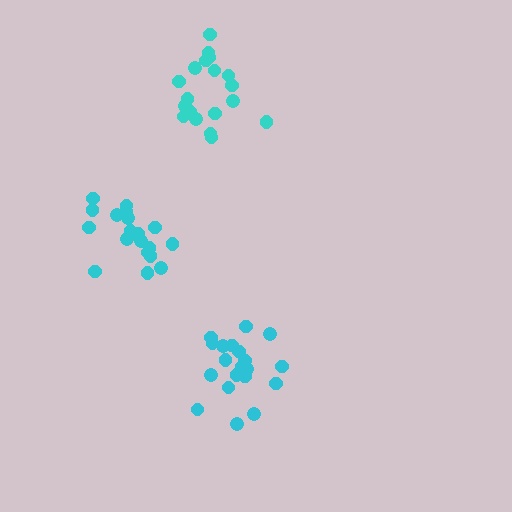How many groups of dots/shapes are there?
There are 3 groups.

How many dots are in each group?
Group 1: 20 dots, Group 2: 19 dots, Group 3: 20 dots (59 total).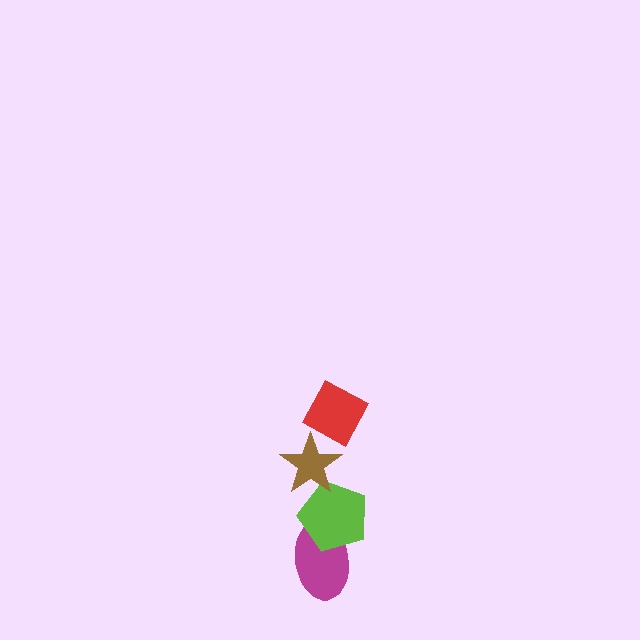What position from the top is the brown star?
The brown star is 2nd from the top.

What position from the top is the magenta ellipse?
The magenta ellipse is 4th from the top.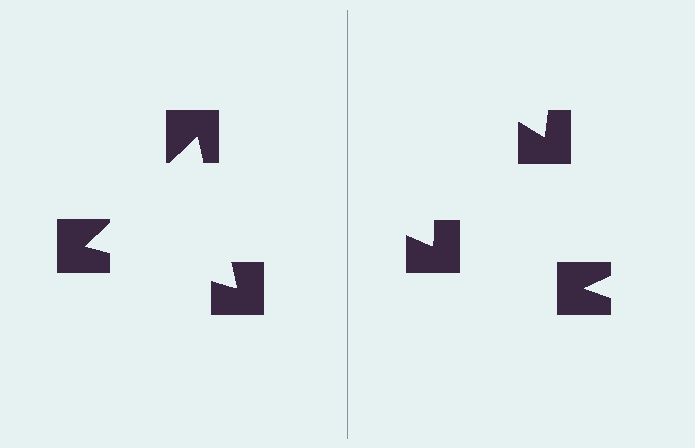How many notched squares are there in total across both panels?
6 — 3 on each side.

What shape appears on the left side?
An illusory triangle.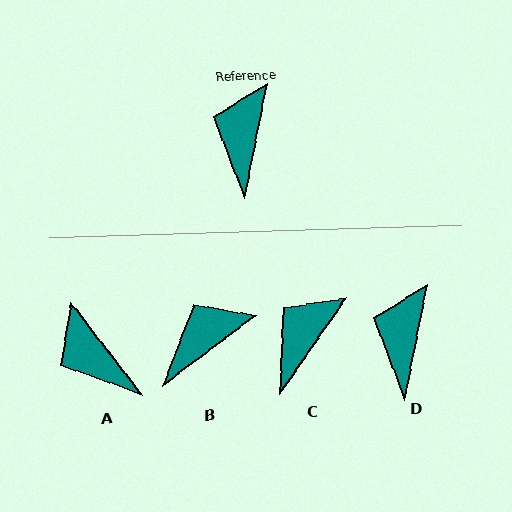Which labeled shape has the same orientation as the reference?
D.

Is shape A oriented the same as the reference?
No, it is off by about 49 degrees.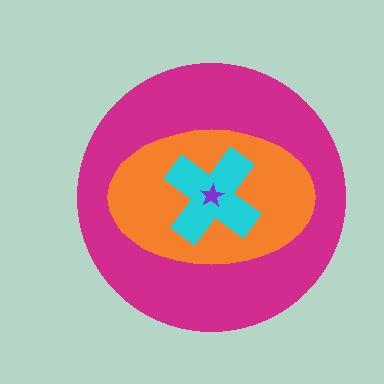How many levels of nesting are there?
4.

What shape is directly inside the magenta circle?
The orange ellipse.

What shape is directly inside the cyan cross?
The purple star.